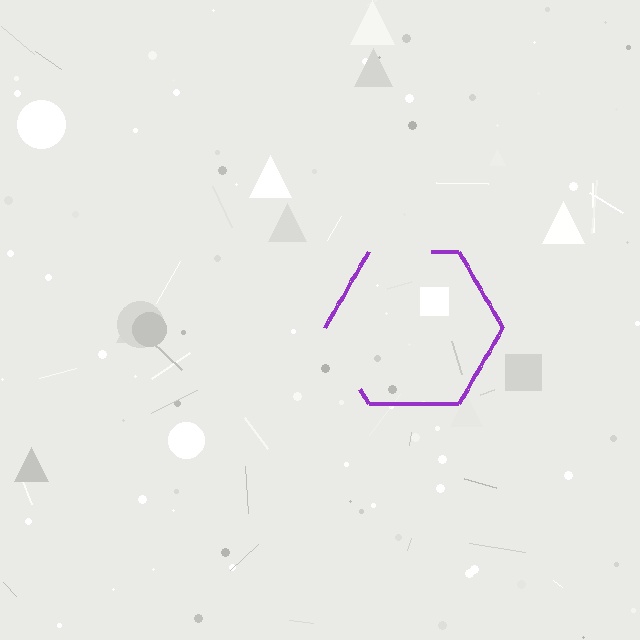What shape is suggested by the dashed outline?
The dashed outline suggests a hexagon.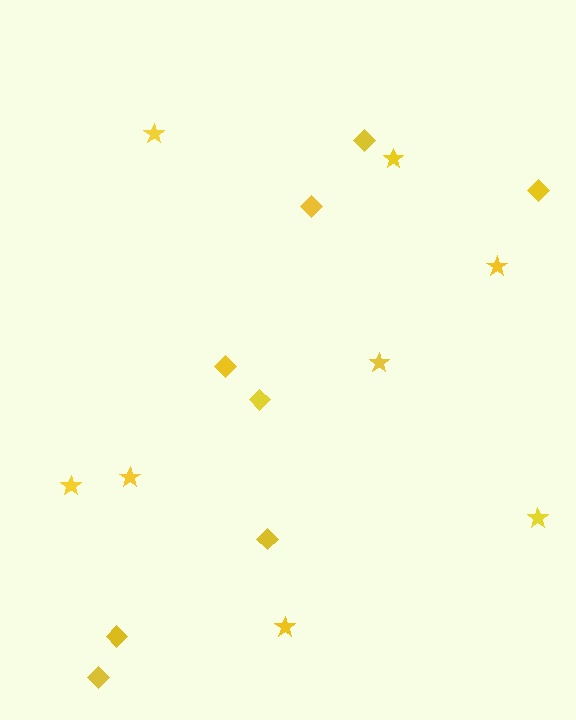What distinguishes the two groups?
There are 2 groups: one group of diamonds (8) and one group of stars (8).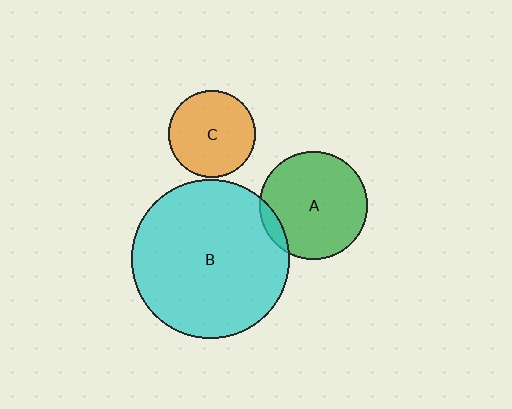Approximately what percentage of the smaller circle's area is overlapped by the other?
Approximately 10%.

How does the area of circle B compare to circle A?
Approximately 2.2 times.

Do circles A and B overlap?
Yes.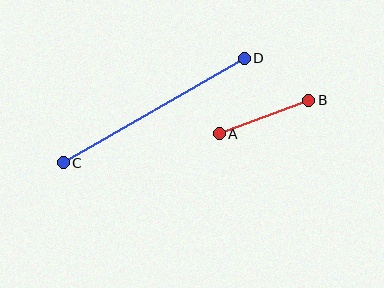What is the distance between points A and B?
The distance is approximately 95 pixels.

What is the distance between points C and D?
The distance is approximately 209 pixels.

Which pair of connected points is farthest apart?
Points C and D are farthest apart.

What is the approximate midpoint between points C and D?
The midpoint is at approximately (154, 111) pixels.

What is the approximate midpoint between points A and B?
The midpoint is at approximately (264, 117) pixels.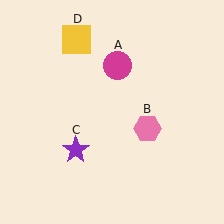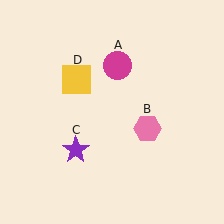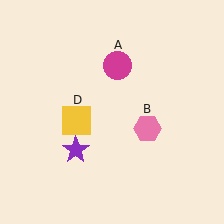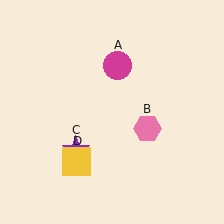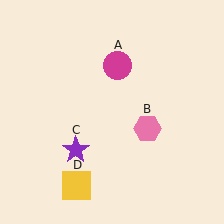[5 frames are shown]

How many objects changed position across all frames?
1 object changed position: yellow square (object D).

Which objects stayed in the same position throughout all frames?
Magenta circle (object A) and pink hexagon (object B) and purple star (object C) remained stationary.